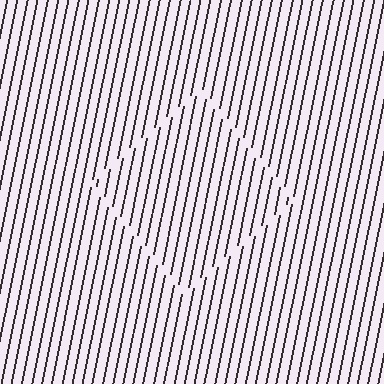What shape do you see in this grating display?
An illusory square. The interior of the shape contains the same grating, shifted by half a period — the contour is defined by the phase discontinuity where line-ends from the inner and outer gratings abut.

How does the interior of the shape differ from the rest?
The interior of the shape contains the same grating, shifted by half a period — the contour is defined by the phase discontinuity where line-ends from the inner and outer gratings abut.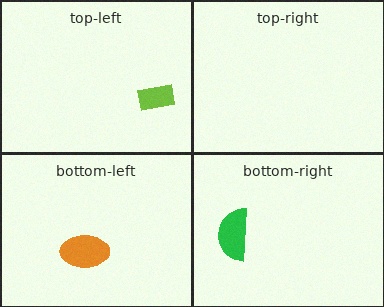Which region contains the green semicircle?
The bottom-right region.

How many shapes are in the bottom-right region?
1.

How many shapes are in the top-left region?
1.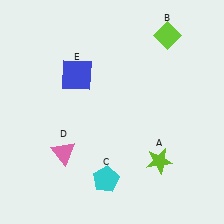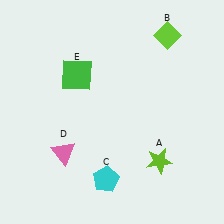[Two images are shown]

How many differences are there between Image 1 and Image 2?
There is 1 difference between the two images.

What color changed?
The square (E) changed from blue in Image 1 to green in Image 2.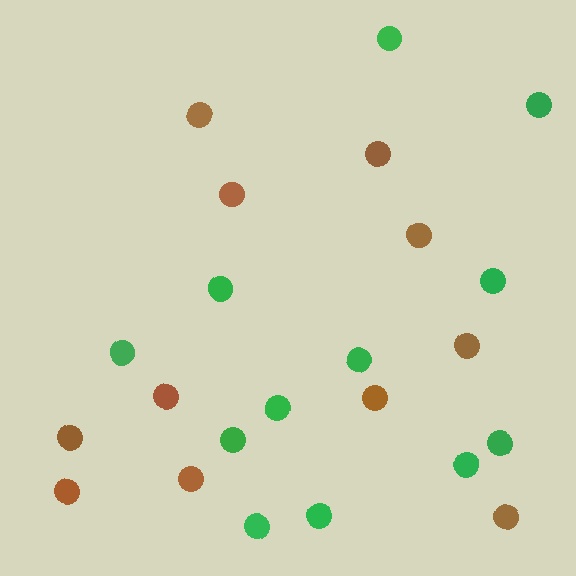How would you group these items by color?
There are 2 groups: one group of brown circles (11) and one group of green circles (12).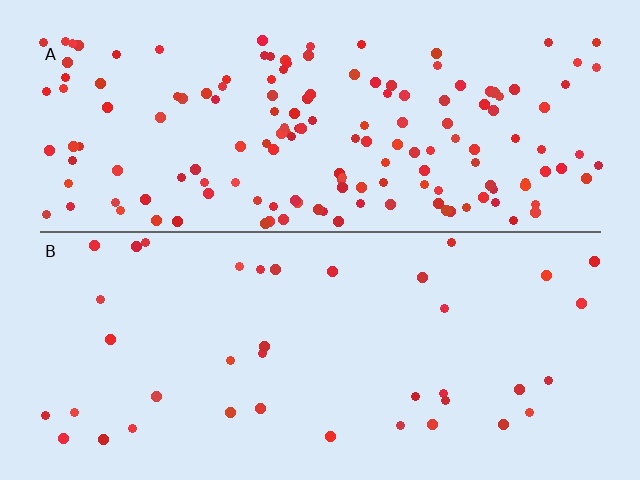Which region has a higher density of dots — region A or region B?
A (the top).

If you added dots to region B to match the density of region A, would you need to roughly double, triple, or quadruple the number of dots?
Approximately quadruple.